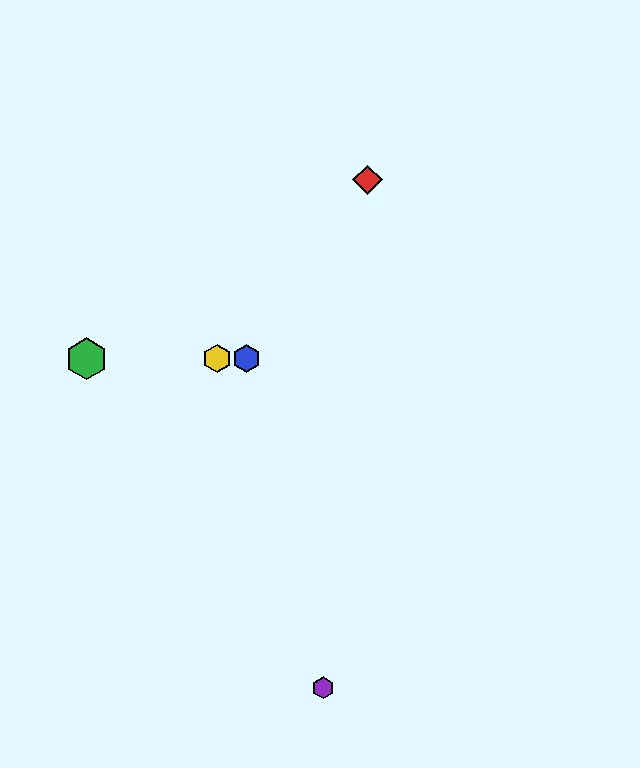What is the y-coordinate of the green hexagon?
The green hexagon is at y≈359.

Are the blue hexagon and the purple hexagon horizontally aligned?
No, the blue hexagon is at y≈359 and the purple hexagon is at y≈688.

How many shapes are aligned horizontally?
3 shapes (the blue hexagon, the green hexagon, the yellow hexagon) are aligned horizontally.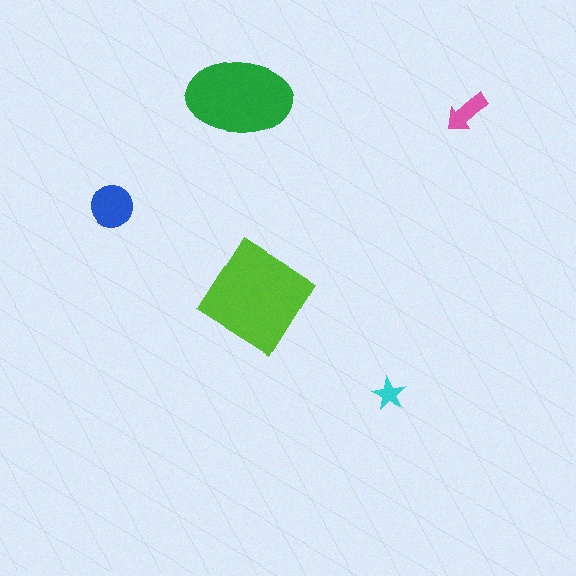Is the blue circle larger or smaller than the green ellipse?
Smaller.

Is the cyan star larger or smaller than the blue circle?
Smaller.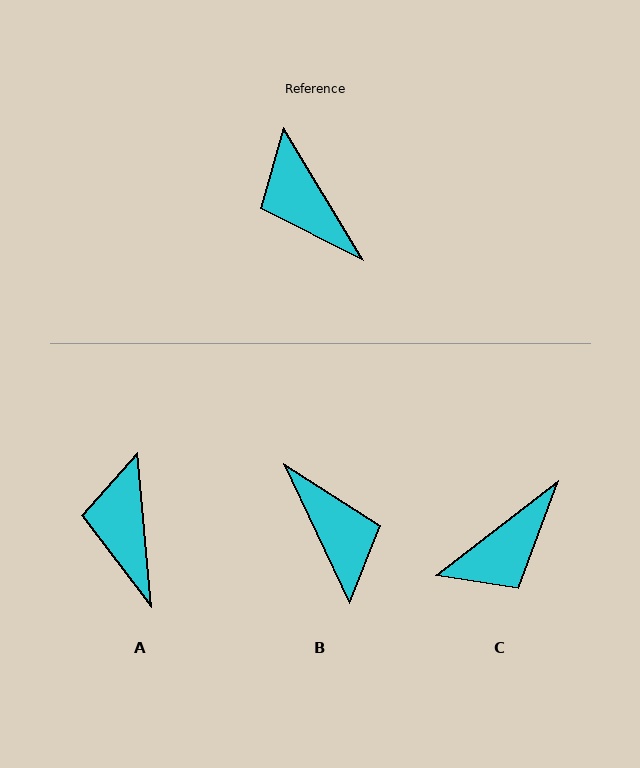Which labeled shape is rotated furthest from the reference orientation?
B, about 174 degrees away.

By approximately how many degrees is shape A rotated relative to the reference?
Approximately 26 degrees clockwise.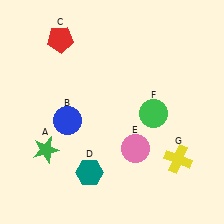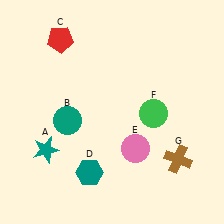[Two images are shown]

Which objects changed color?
A changed from green to teal. B changed from blue to teal. G changed from yellow to brown.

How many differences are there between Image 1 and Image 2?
There are 3 differences between the two images.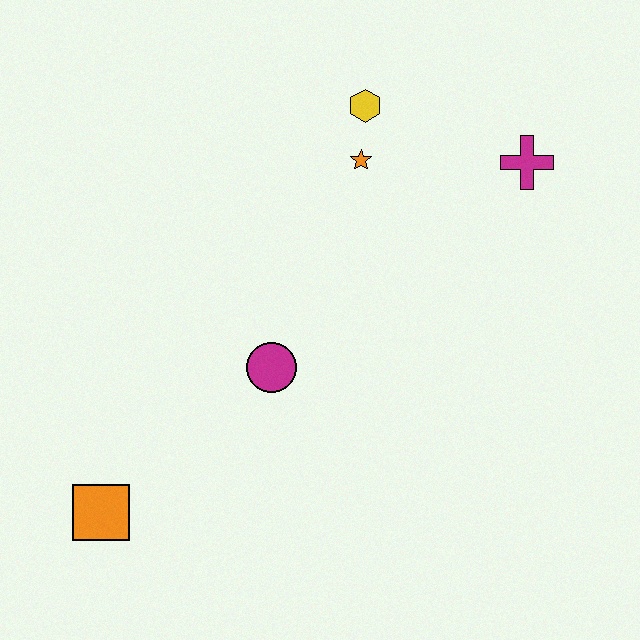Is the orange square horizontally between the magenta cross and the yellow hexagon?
No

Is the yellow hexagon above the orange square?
Yes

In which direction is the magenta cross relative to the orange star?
The magenta cross is to the right of the orange star.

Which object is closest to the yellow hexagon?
The orange star is closest to the yellow hexagon.